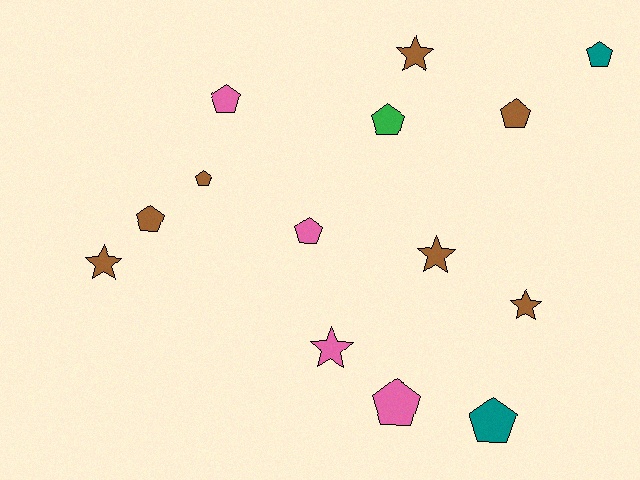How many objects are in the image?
There are 14 objects.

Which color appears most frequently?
Brown, with 7 objects.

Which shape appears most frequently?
Pentagon, with 9 objects.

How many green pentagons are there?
There is 1 green pentagon.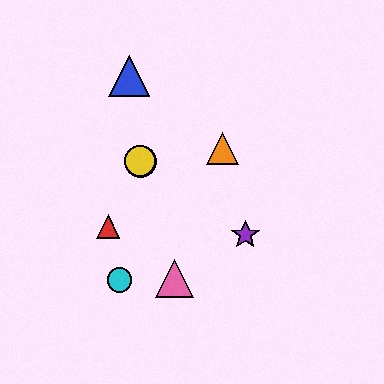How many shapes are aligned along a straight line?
3 shapes (the green circle, the yellow circle, the purple star) are aligned along a straight line.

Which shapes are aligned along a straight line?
The green circle, the yellow circle, the purple star are aligned along a straight line.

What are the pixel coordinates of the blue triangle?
The blue triangle is at (129, 76).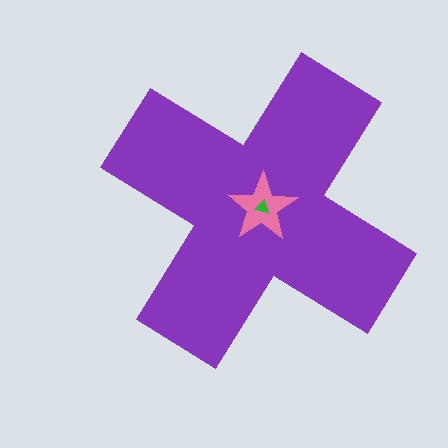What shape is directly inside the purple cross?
The pink star.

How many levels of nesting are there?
3.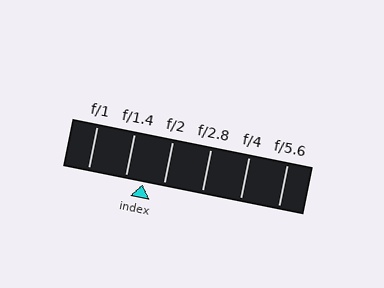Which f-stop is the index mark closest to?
The index mark is closest to f/1.4.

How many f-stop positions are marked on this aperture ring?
There are 6 f-stop positions marked.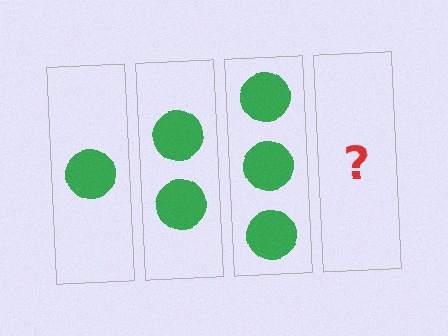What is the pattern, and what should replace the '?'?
The pattern is that each step adds one more circle. The '?' should be 4 circles.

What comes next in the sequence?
The next element should be 4 circles.